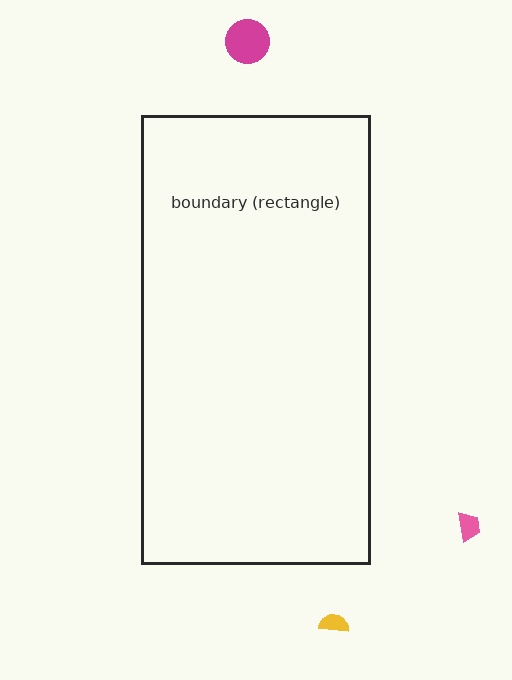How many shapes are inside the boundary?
0 inside, 3 outside.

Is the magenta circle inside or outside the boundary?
Outside.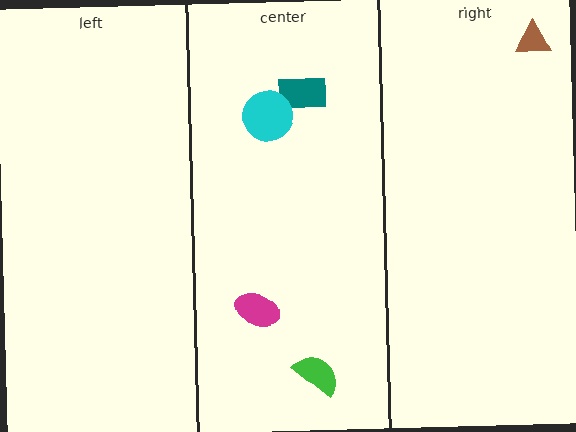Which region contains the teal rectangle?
The center region.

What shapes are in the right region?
The brown triangle.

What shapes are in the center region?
The magenta ellipse, the teal rectangle, the cyan circle, the green semicircle.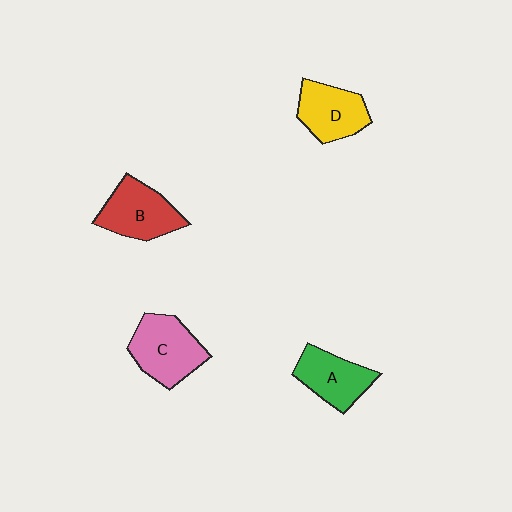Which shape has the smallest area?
Shape A (green).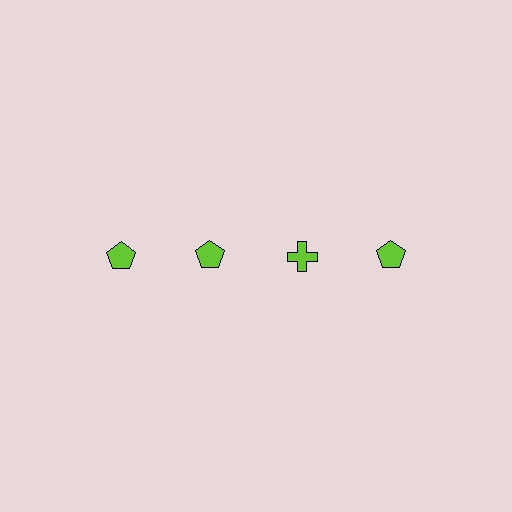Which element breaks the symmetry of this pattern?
The lime cross in the top row, center column breaks the symmetry. All other shapes are lime pentagons.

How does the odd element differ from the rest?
It has a different shape: cross instead of pentagon.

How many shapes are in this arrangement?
There are 4 shapes arranged in a grid pattern.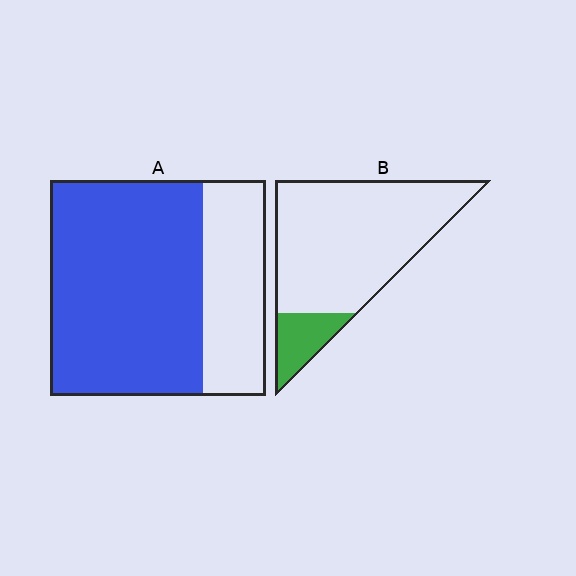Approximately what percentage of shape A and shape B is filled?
A is approximately 70% and B is approximately 15%.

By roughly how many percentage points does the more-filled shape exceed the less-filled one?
By roughly 55 percentage points (A over B).